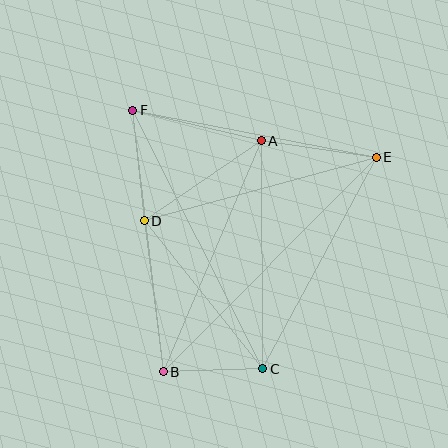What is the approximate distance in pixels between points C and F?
The distance between C and F is approximately 289 pixels.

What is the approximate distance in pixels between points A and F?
The distance between A and F is approximately 132 pixels.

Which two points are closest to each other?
Points B and C are closest to each other.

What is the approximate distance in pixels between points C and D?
The distance between C and D is approximately 190 pixels.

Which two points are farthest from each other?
Points B and E are farthest from each other.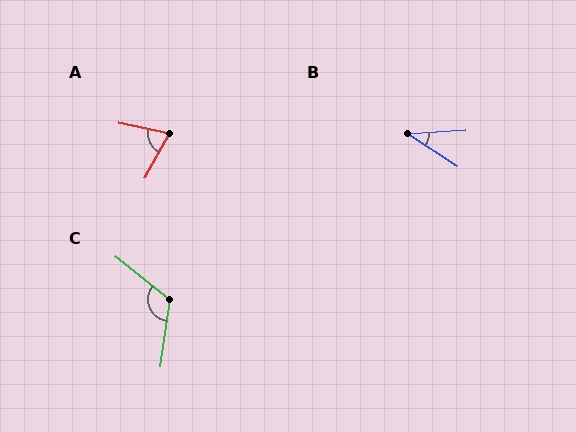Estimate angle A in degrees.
Approximately 73 degrees.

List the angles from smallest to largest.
B (36°), A (73°), C (121°).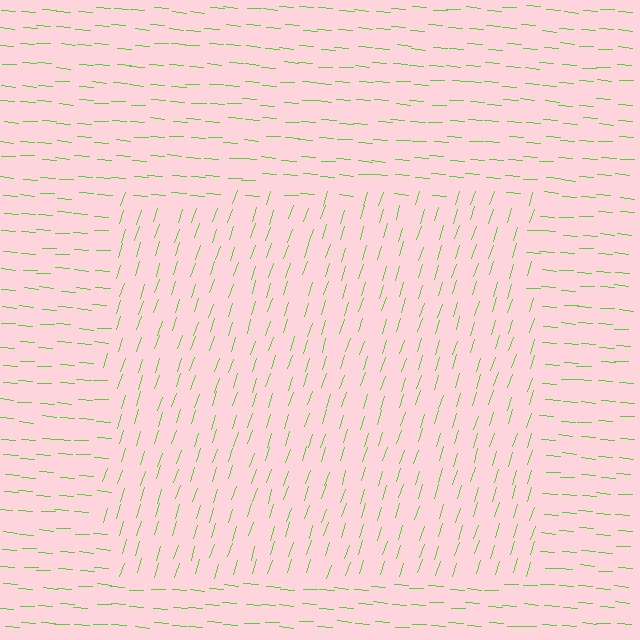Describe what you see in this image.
The image is filled with small lime line segments. A rectangle region in the image has lines oriented differently from the surrounding lines, creating a visible texture boundary.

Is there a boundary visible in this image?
Yes, there is a texture boundary formed by a change in line orientation.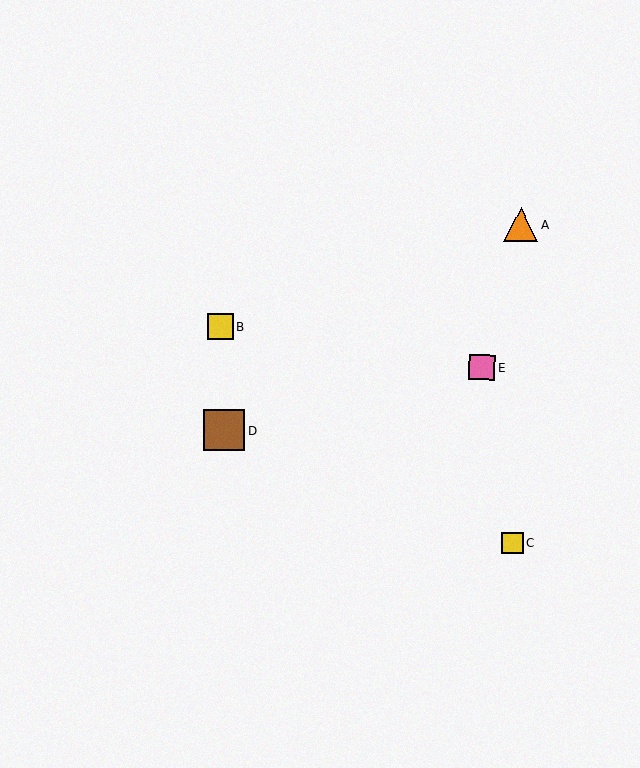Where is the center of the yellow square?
The center of the yellow square is at (220, 326).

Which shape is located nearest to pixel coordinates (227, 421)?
The brown square (labeled D) at (224, 430) is nearest to that location.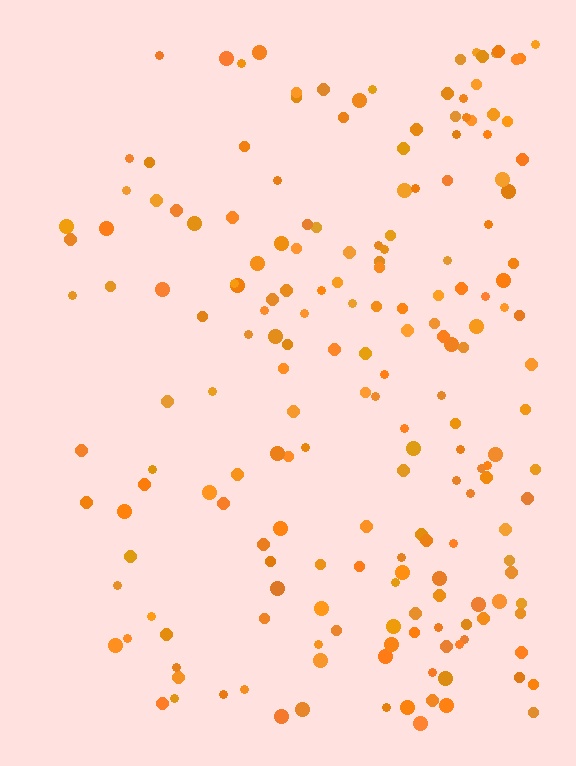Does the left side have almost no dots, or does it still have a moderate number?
Still a moderate number, just noticeably fewer than the right.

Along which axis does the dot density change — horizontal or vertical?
Horizontal.